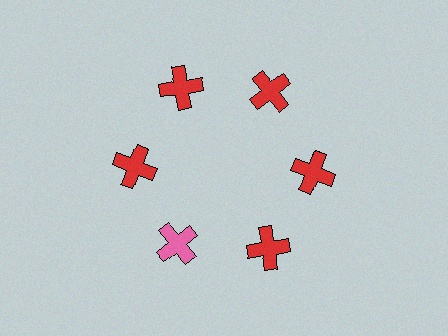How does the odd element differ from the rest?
It has a different color: pink instead of red.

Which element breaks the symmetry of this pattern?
The pink cross at roughly the 7 o'clock position breaks the symmetry. All other shapes are red crosses.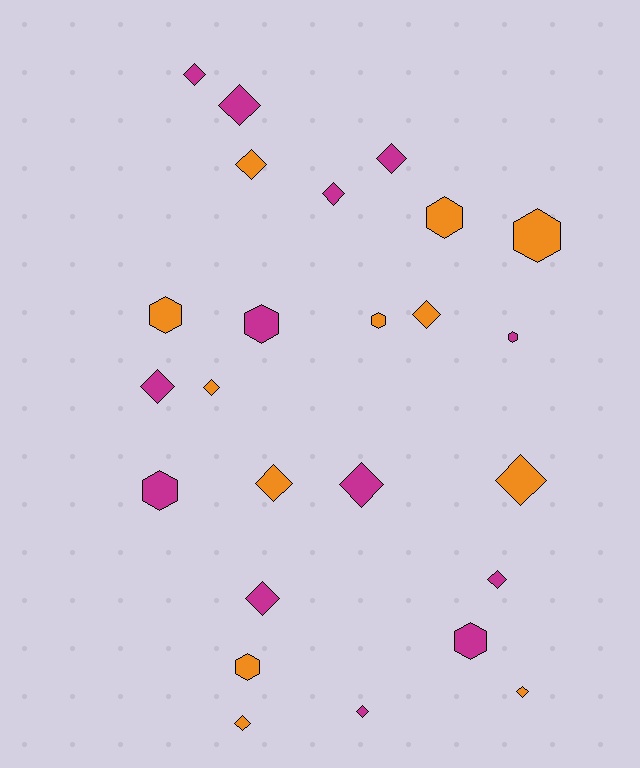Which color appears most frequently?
Magenta, with 13 objects.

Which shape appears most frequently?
Diamond, with 16 objects.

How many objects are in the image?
There are 25 objects.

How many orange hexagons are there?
There are 5 orange hexagons.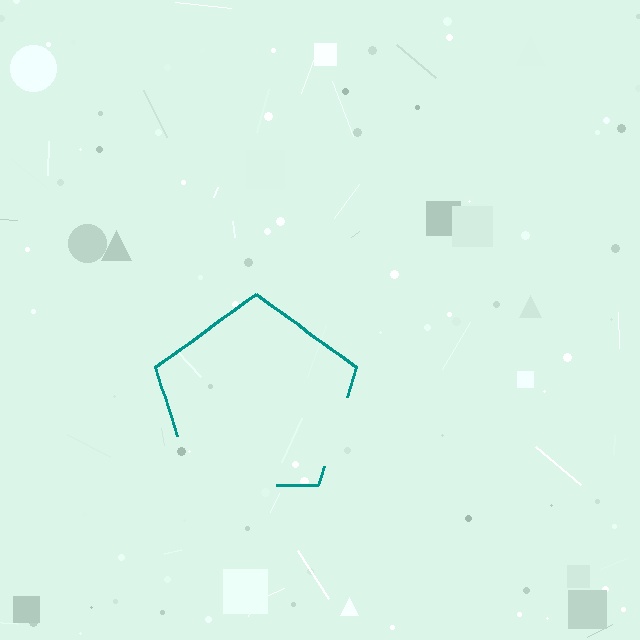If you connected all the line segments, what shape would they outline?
They would outline a pentagon.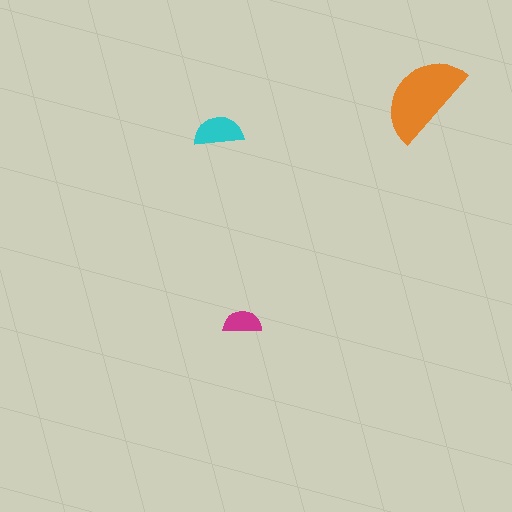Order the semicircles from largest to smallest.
the orange one, the cyan one, the magenta one.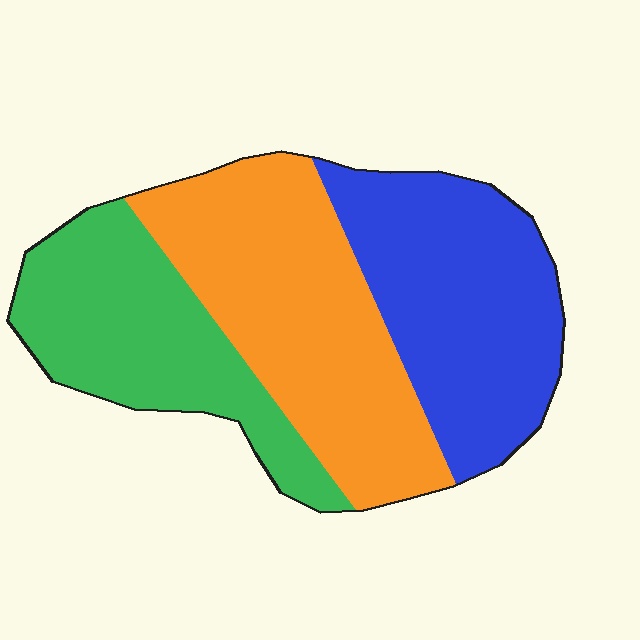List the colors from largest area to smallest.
From largest to smallest: orange, blue, green.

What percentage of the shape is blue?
Blue takes up between a third and a half of the shape.